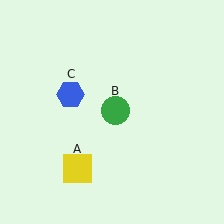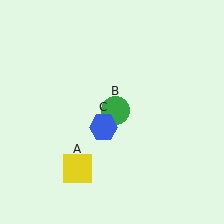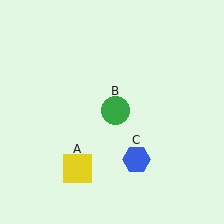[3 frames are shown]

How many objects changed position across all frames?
1 object changed position: blue hexagon (object C).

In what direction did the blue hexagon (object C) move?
The blue hexagon (object C) moved down and to the right.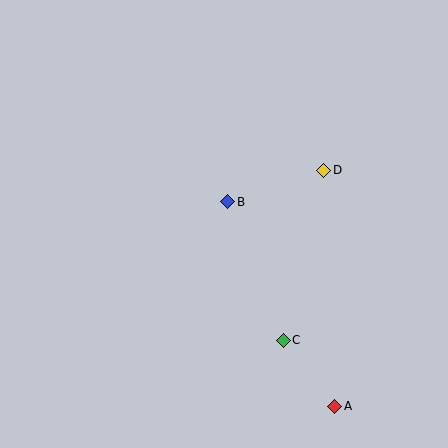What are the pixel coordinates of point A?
Point A is at (335, 406).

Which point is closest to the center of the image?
Point B at (228, 202) is closest to the center.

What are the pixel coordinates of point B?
Point B is at (228, 202).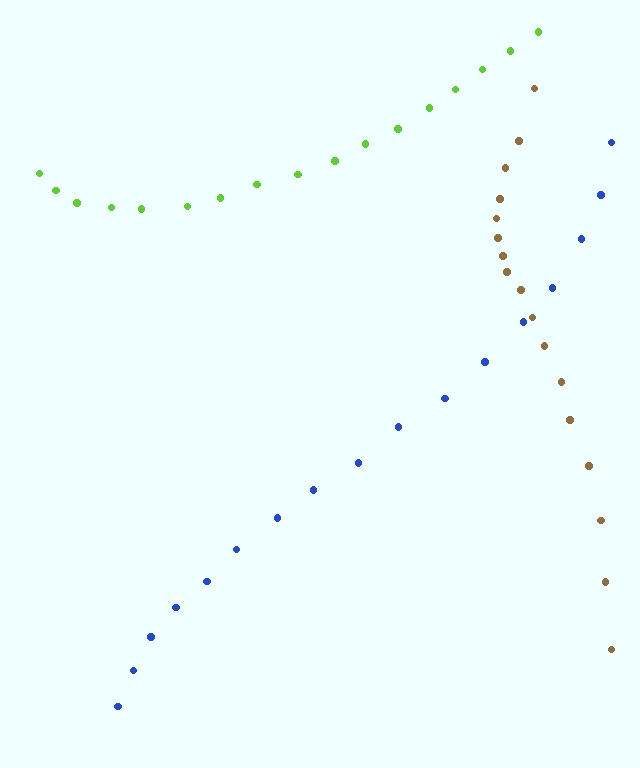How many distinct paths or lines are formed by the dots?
There are 3 distinct paths.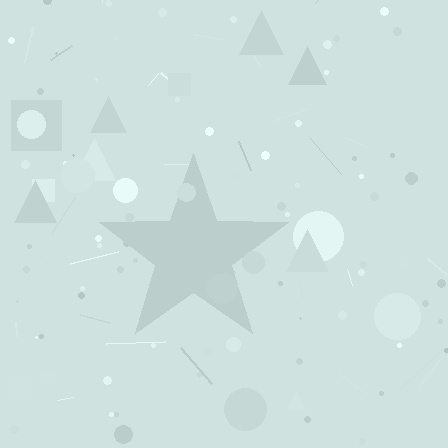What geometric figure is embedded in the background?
A star is embedded in the background.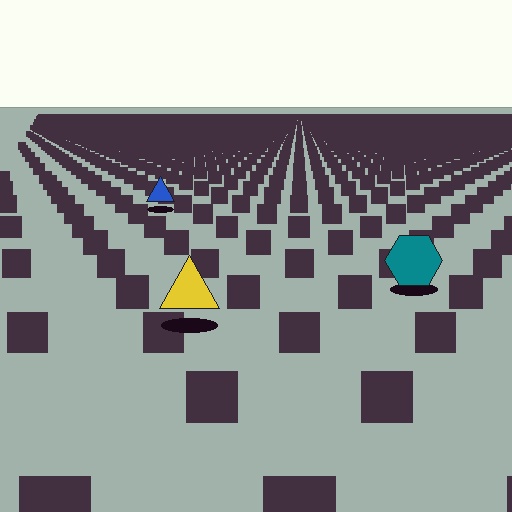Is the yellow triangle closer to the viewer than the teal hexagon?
Yes. The yellow triangle is closer — you can tell from the texture gradient: the ground texture is coarser near it.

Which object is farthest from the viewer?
The blue triangle is farthest from the viewer. It appears smaller and the ground texture around it is denser.